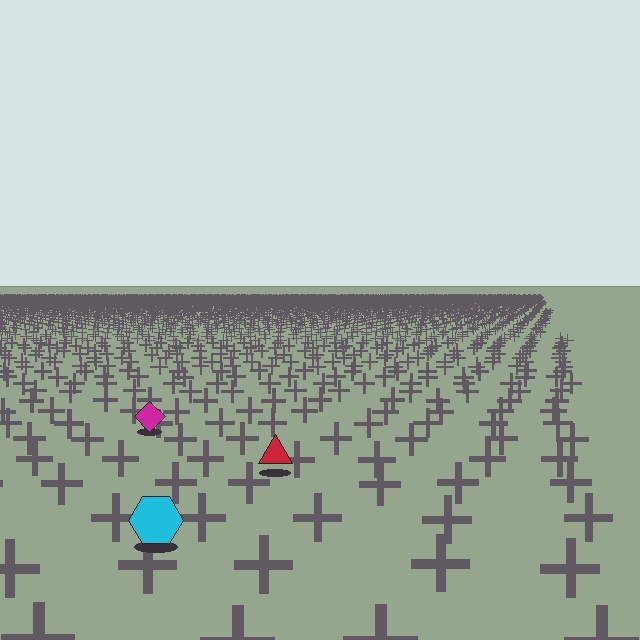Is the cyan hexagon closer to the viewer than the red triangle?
Yes. The cyan hexagon is closer — you can tell from the texture gradient: the ground texture is coarser near it.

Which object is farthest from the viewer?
The magenta diamond is farthest from the viewer. It appears smaller and the ground texture around it is denser.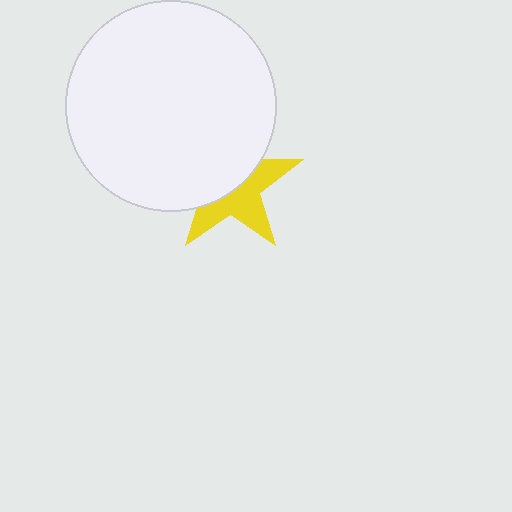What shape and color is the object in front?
The object in front is a white circle.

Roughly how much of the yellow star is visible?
About half of it is visible (roughly 48%).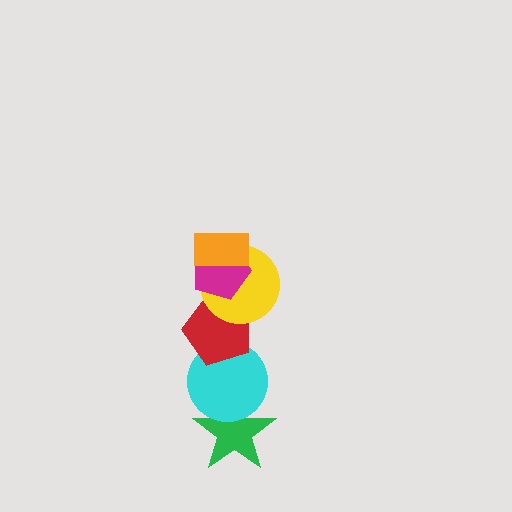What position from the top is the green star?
The green star is 6th from the top.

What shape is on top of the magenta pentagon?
The orange rectangle is on top of the magenta pentagon.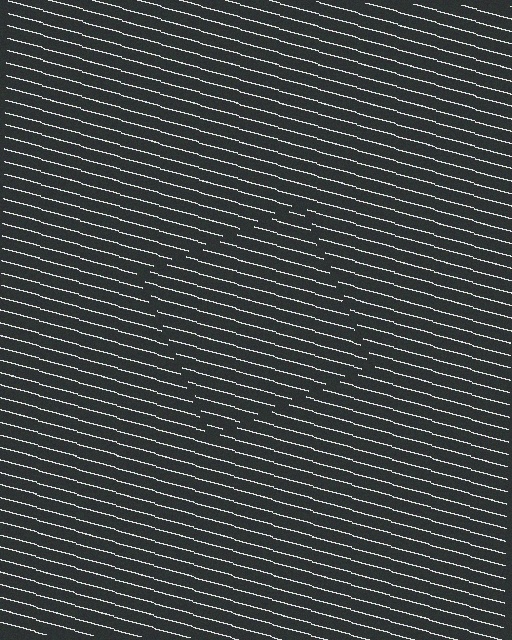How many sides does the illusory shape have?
4 sides — the line-ends trace a square.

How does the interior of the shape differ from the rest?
The interior of the shape contains the same grating, shifted by half a period — the contour is defined by the phase discontinuity where line-ends from the inner and outer gratings abut.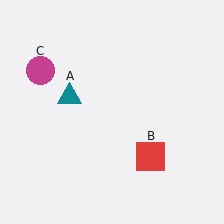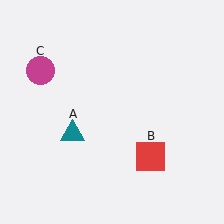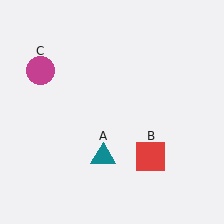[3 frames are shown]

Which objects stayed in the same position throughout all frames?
Red square (object B) and magenta circle (object C) remained stationary.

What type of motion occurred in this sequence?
The teal triangle (object A) rotated counterclockwise around the center of the scene.